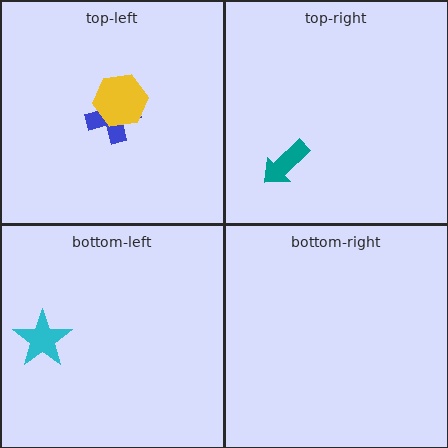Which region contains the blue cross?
The top-left region.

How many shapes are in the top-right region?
1.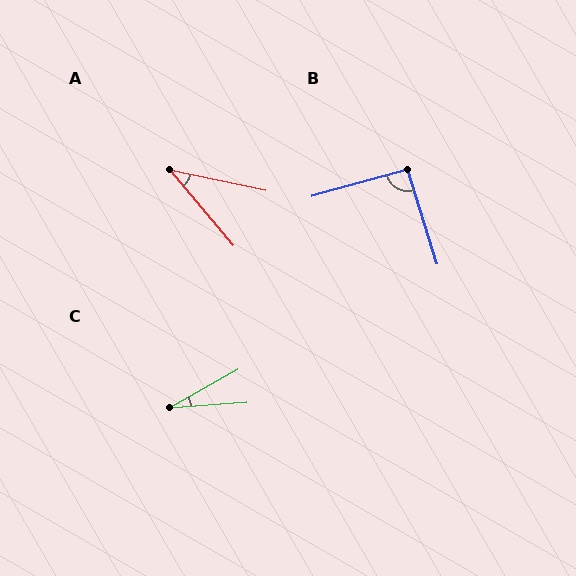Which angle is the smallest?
C, at approximately 25 degrees.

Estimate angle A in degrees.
Approximately 38 degrees.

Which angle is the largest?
B, at approximately 92 degrees.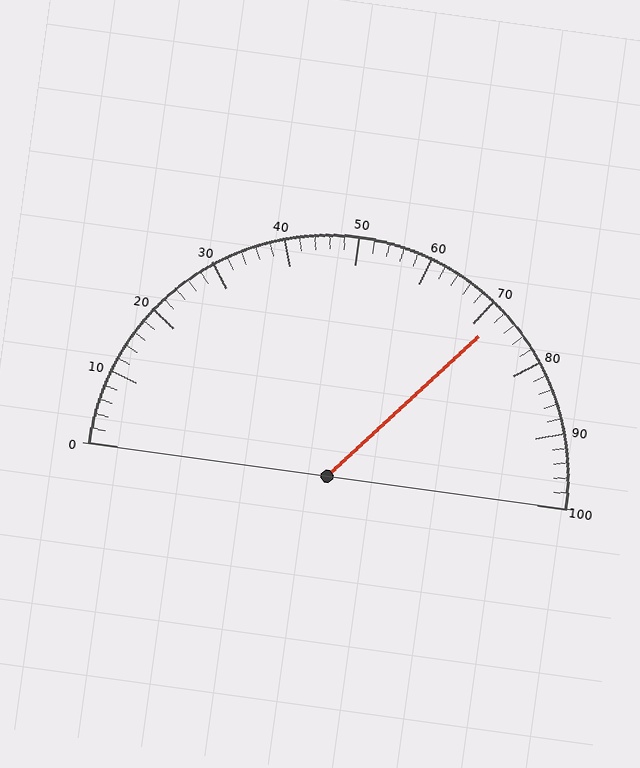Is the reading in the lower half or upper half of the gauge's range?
The reading is in the upper half of the range (0 to 100).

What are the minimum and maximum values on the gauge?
The gauge ranges from 0 to 100.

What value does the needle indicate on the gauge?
The needle indicates approximately 72.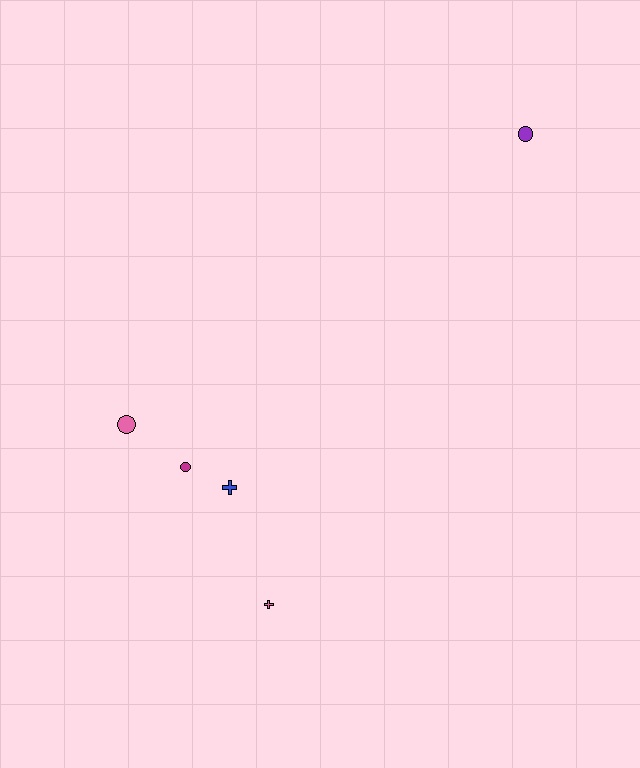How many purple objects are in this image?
There is 1 purple object.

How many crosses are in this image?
There are 2 crosses.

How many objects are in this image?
There are 5 objects.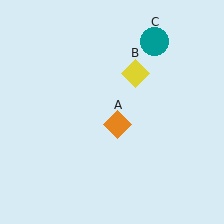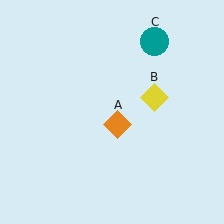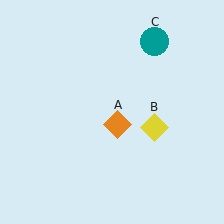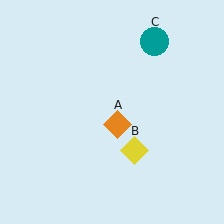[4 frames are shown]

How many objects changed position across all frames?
1 object changed position: yellow diamond (object B).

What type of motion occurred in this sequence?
The yellow diamond (object B) rotated clockwise around the center of the scene.